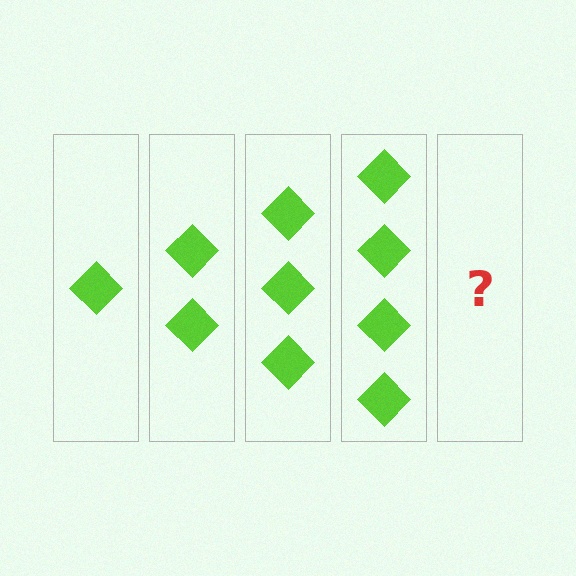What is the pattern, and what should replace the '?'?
The pattern is that each step adds one more diamond. The '?' should be 5 diamonds.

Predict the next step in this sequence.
The next step is 5 diamonds.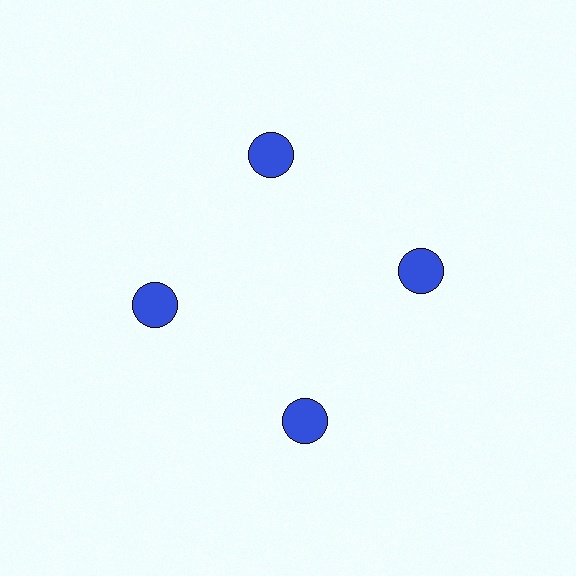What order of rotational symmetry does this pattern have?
This pattern has 4-fold rotational symmetry.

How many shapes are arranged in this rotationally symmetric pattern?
There are 4 shapes, arranged in 4 groups of 1.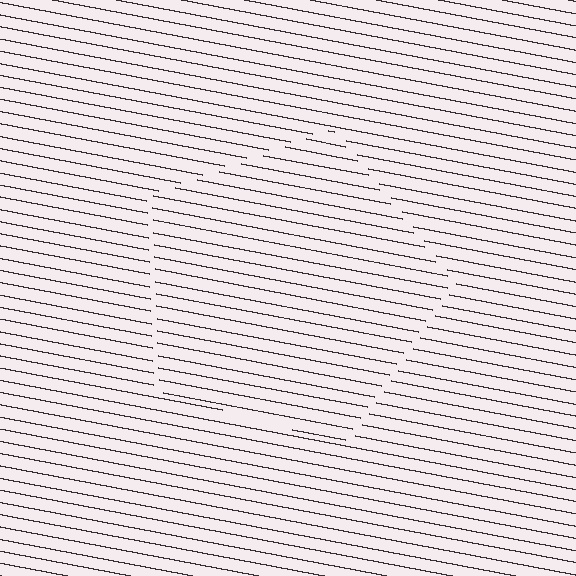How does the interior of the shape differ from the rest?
The interior of the shape contains the same grating, shifted by half a period — the contour is defined by the phase discontinuity where line-ends from the inner and outer gratings abut.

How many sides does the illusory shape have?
5 sides — the line-ends trace a pentagon.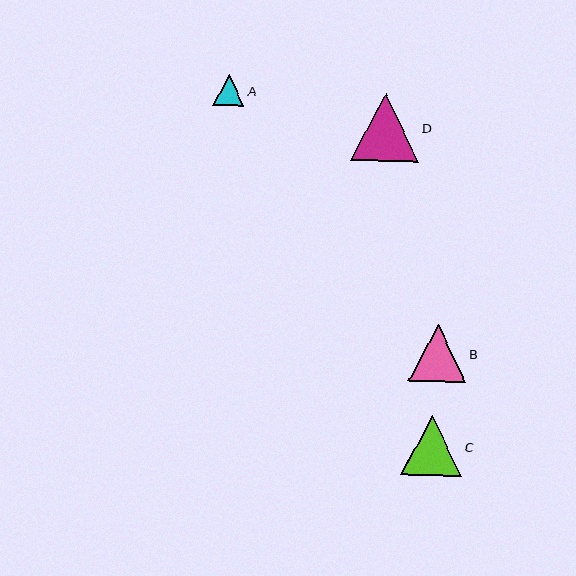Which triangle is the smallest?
Triangle A is the smallest with a size of approximately 31 pixels.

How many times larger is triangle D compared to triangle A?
Triangle D is approximately 2.2 times the size of triangle A.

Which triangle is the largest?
Triangle D is the largest with a size of approximately 68 pixels.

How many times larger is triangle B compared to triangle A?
Triangle B is approximately 1.9 times the size of triangle A.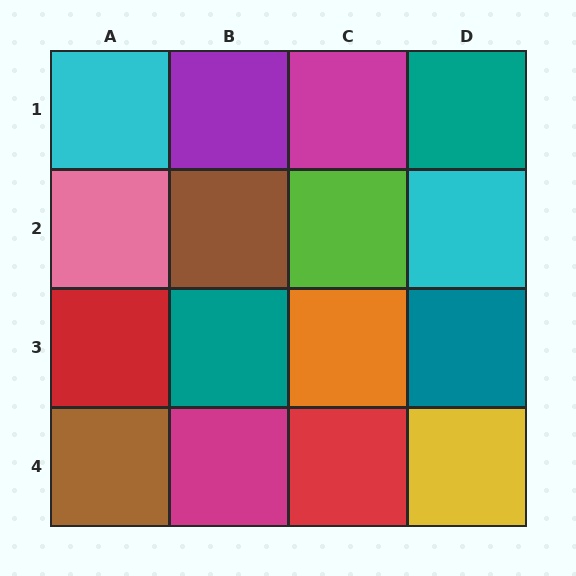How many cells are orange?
1 cell is orange.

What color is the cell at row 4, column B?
Magenta.